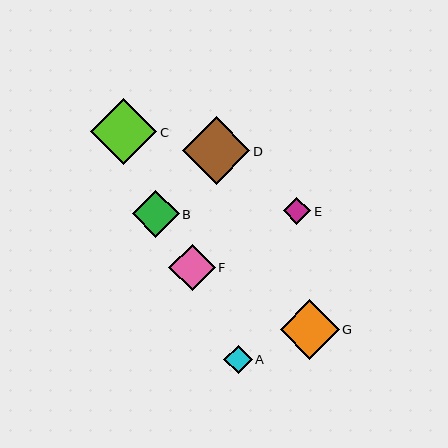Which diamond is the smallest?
Diamond E is the smallest with a size of approximately 27 pixels.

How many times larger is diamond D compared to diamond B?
Diamond D is approximately 1.4 times the size of diamond B.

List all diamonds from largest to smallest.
From largest to smallest: D, C, G, B, F, A, E.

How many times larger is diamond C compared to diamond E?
Diamond C is approximately 2.4 times the size of diamond E.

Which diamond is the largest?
Diamond D is the largest with a size of approximately 67 pixels.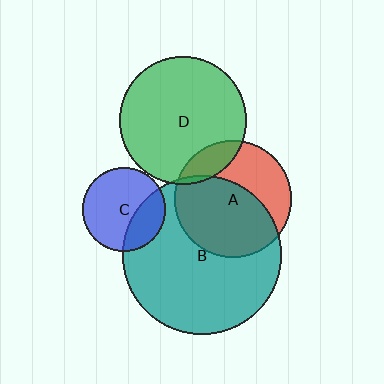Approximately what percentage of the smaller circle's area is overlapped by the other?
Approximately 30%.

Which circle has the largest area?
Circle B (teal).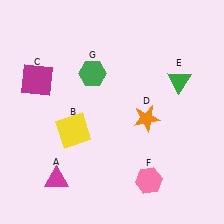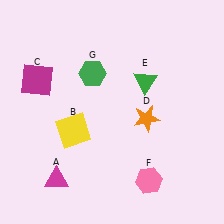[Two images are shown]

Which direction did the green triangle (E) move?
The green triangle (E) moved left.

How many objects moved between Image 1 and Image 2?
1 object moved between the two images.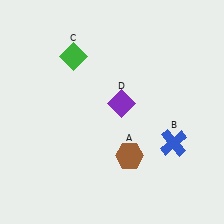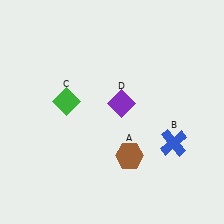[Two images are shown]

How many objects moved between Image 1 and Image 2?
1 object moved between the two images.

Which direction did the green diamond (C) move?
The green diamond (C) moved down.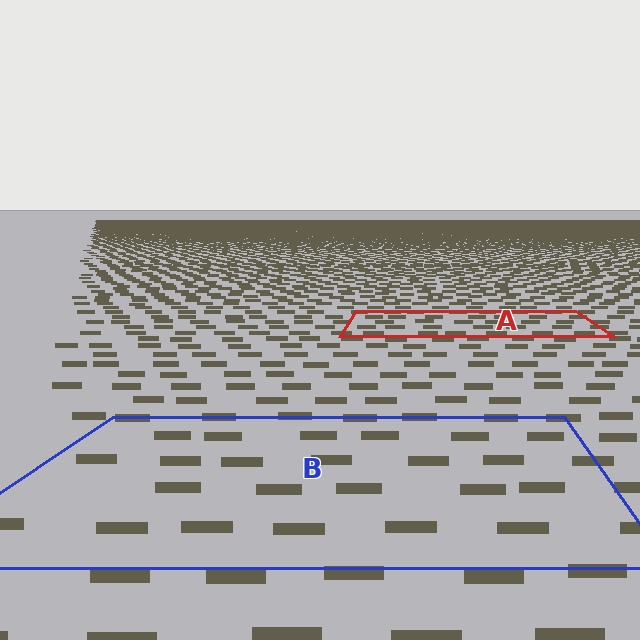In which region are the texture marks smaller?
The texture marks are smaller in region A, because it is farther away.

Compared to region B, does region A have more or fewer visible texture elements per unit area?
Region A has more texture elements per unit area — they are packed more densely because it is farther away.